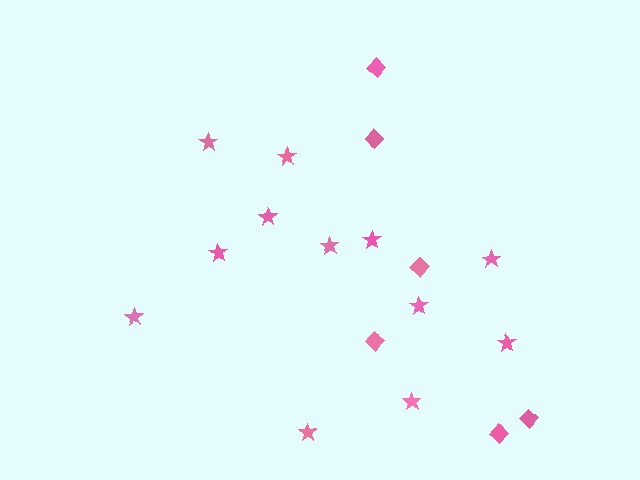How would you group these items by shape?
There are 2 groups: one group of stars (12) and one group of diamonds (6).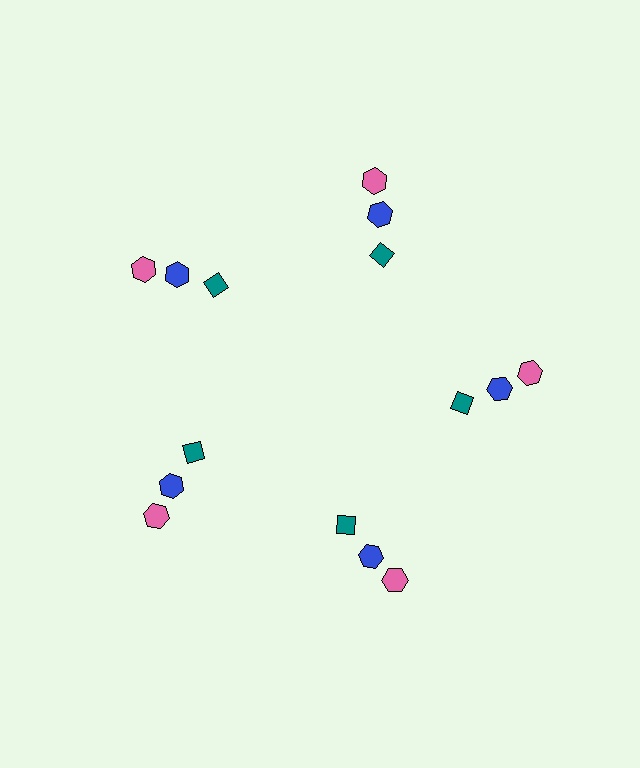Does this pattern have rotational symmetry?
Yes, this pattern has 5-fold rotational symmetry. It looks the same after rotating 72 degrees around the center.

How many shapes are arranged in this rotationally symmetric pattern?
There are 15 shapes, arranged in 5 groups of 3.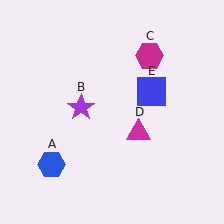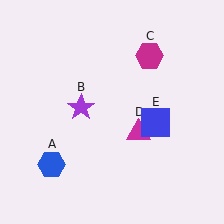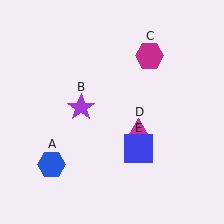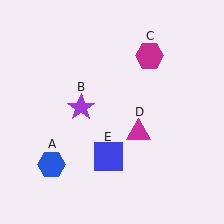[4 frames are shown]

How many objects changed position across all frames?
1 object changed position: blue square (object E).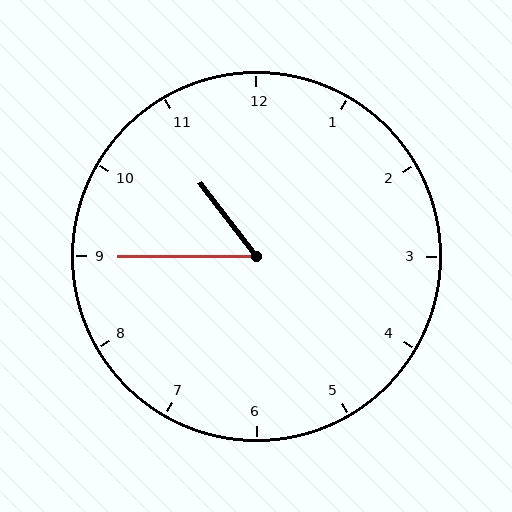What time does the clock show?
10:45.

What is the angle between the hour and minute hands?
Approximately 52 degrees.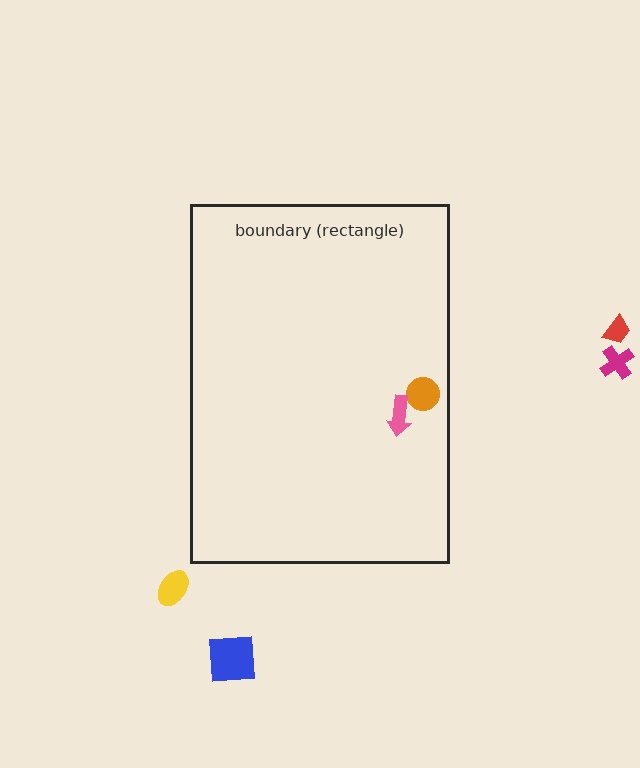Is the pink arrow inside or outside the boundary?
Inside.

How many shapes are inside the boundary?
2 inside, 4 outside.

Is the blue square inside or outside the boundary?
Outside.